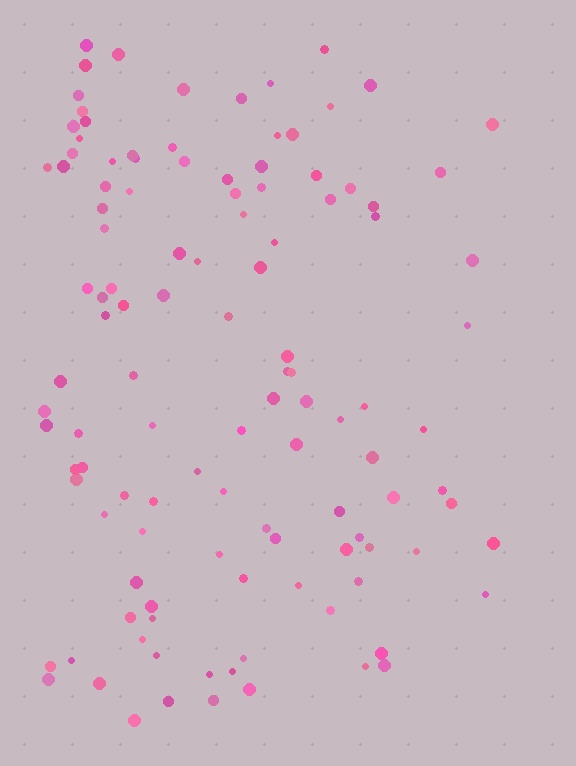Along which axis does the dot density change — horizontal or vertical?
Horizontal.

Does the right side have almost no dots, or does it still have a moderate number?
Still a moderate number, just noticeably fewer than the left.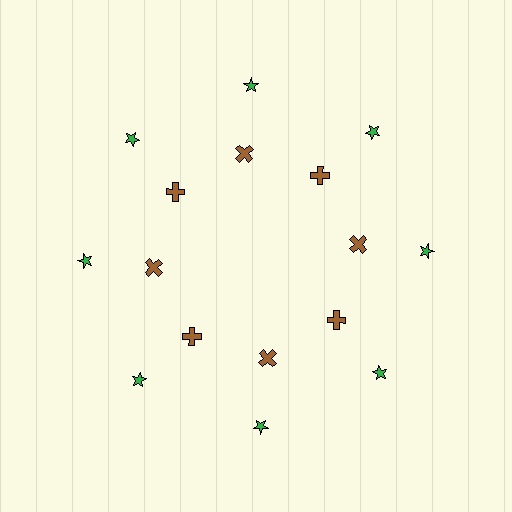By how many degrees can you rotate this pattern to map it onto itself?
The pattern maps onto itself every 45 degrees of rotation.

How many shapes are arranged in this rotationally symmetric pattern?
There are 16 shapes, arranged in 8 groups of 2.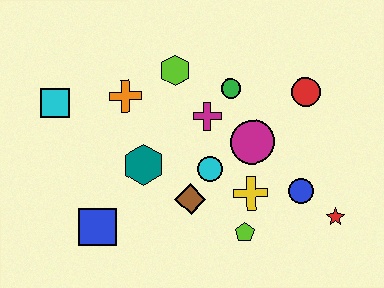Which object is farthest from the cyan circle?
The cyan square is farthest from the cyan circle.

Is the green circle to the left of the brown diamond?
No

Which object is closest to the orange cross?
The lime hexagon is closest to the orange cross.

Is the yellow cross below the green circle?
Yes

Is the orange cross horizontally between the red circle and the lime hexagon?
No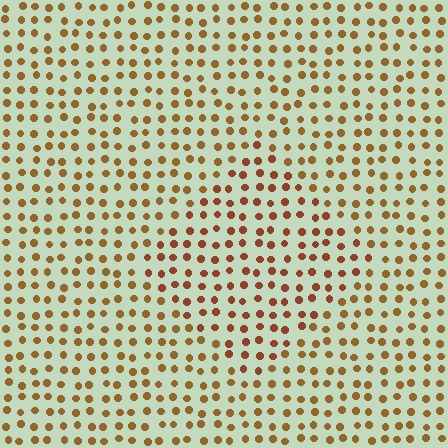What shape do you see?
I see a diamond.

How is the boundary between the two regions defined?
The boundary is defined purely by a slight shift in hue (about 22 degrees). Spacing, size, and orientation are identical on both sides.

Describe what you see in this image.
The image is filled with small brown elements in a uniform arrangement. A diamond-shaped region is visible where the elements are tinted to a slightly different hue, forming a subtle color boundary.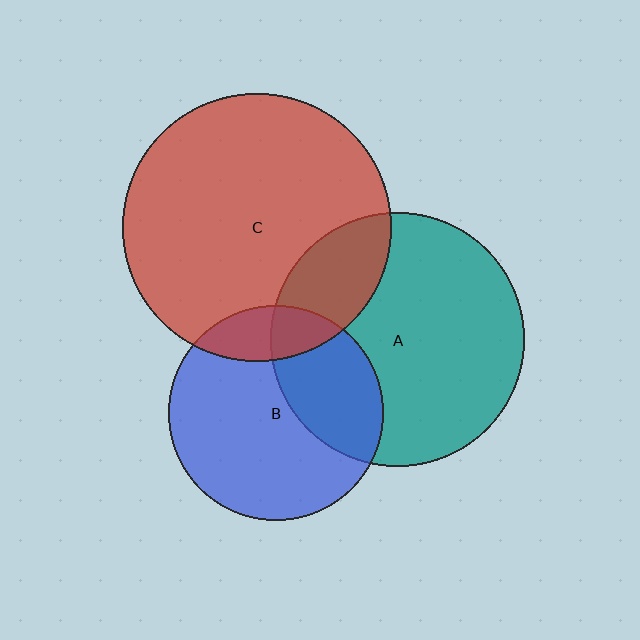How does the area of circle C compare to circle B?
Approximately 1.6 times.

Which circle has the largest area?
Circle C (red).